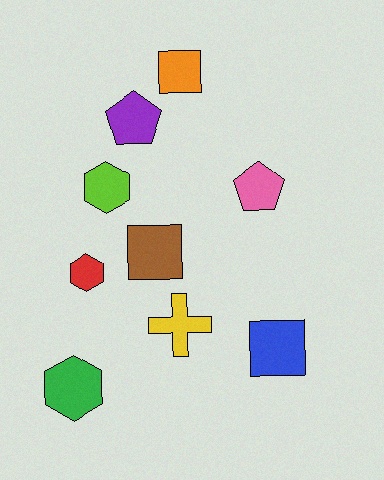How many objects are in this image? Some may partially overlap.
There are 9 objects.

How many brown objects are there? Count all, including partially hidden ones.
There is 1 brown object.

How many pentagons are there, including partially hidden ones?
There are 2 pentagons.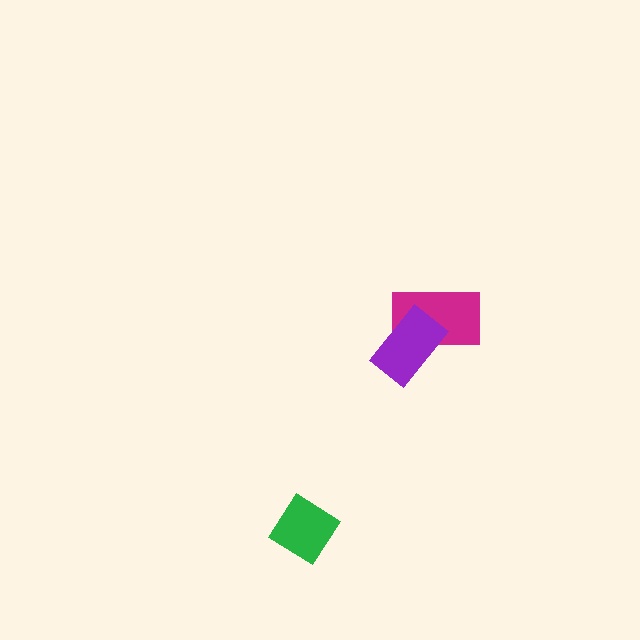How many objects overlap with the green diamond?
0 objects overlap with the green diamond.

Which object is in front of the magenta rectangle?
The purple rectangle is in front of the magenta rectangle.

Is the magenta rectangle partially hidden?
Yes, it is partially covered by another shape.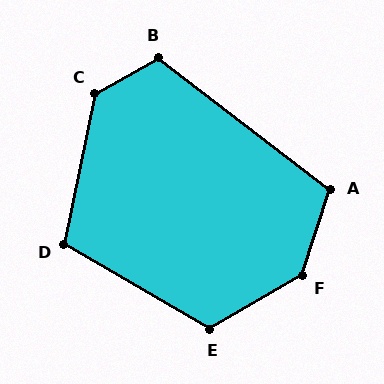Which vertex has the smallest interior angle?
D, at approximately 109 degrees.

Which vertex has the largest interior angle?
F, at approximately 138 degrees.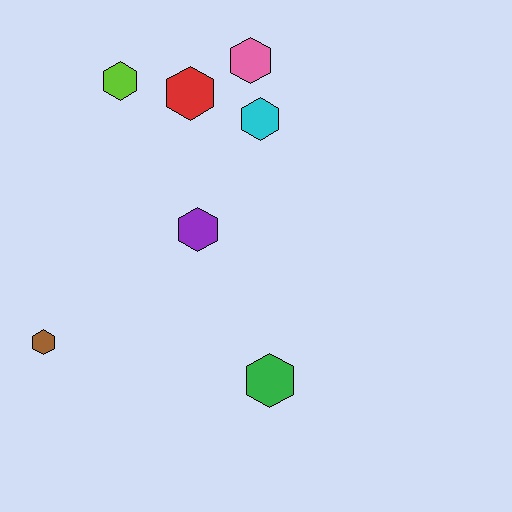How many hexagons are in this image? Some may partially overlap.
There are 7 hexagons.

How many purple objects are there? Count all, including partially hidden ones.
There is 1 purple object.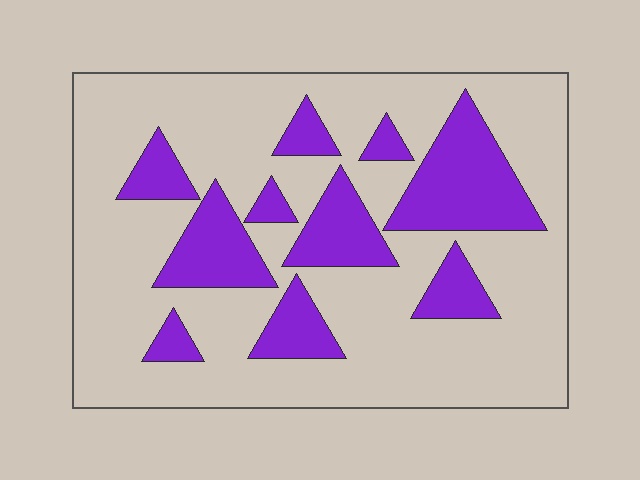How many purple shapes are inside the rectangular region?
10.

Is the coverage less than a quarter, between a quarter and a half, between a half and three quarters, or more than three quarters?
Between a quarter and a half.